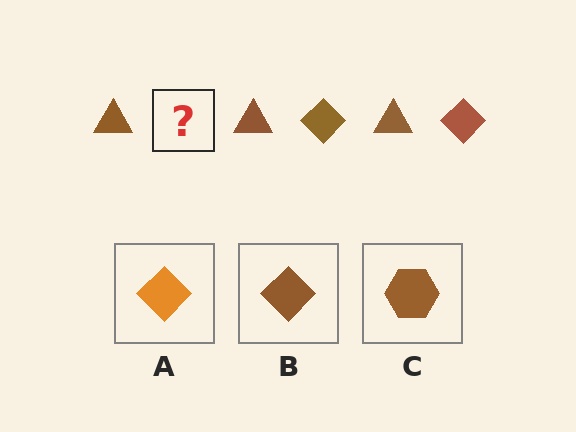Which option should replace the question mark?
Option B.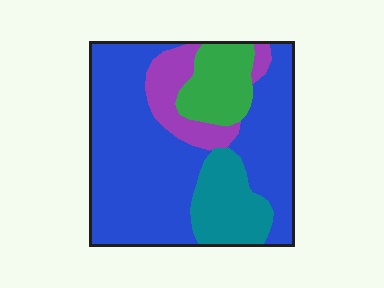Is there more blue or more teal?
Blue.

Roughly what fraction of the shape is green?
Green covers around 10% of the shape.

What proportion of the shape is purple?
Purple covers roughly 10% of the shape.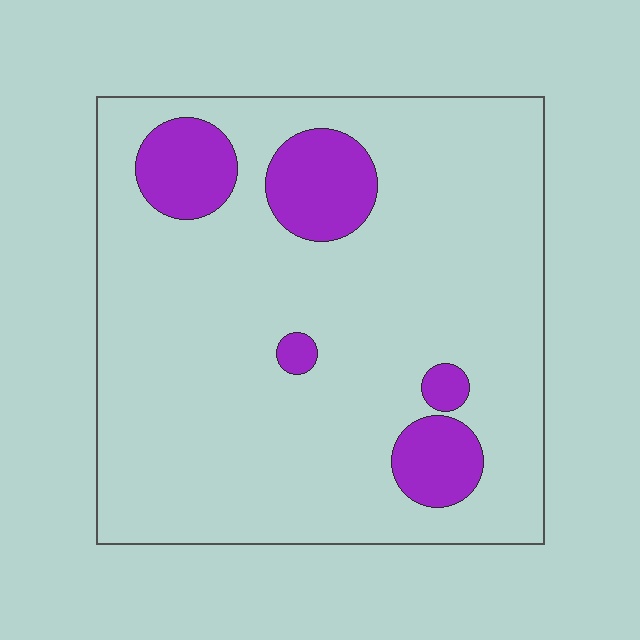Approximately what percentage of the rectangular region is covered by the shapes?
Approximately 15%.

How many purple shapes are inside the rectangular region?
5.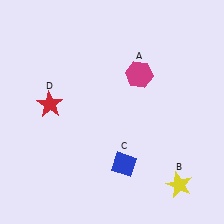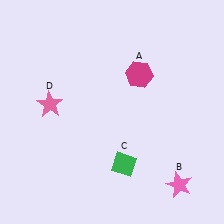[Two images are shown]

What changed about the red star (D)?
In Image 1, D is red. In Image 2, it changed to pink.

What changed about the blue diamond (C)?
In Image 1, C is blue. In Image 2, it changed to green.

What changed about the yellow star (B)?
In Image 1, B is yellow. In Image 2, it changed to pink.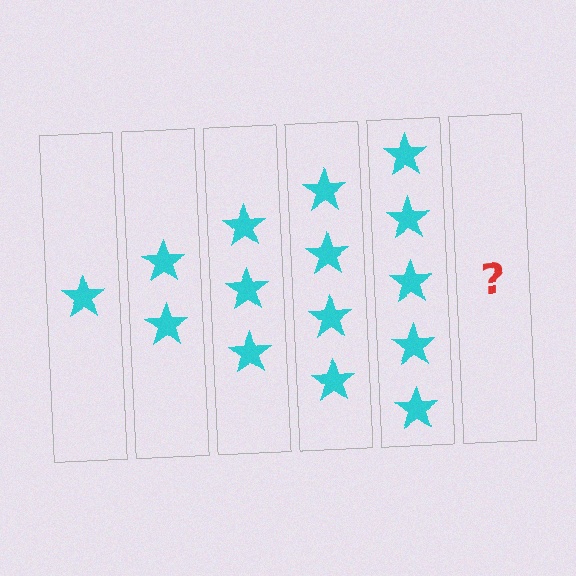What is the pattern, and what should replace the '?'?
The pattern is that each step adds one more star. The '?' should be 6 stars.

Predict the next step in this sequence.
The next step is 6 stars.